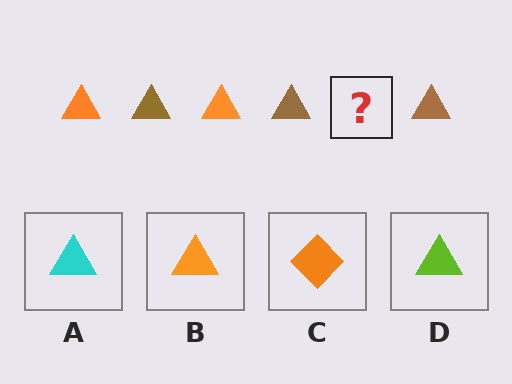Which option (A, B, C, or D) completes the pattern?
B.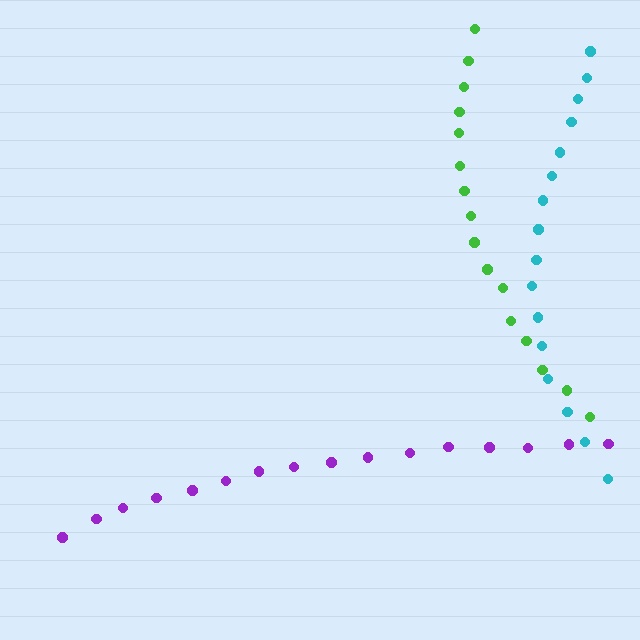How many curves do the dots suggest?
There are 3 distinct paths.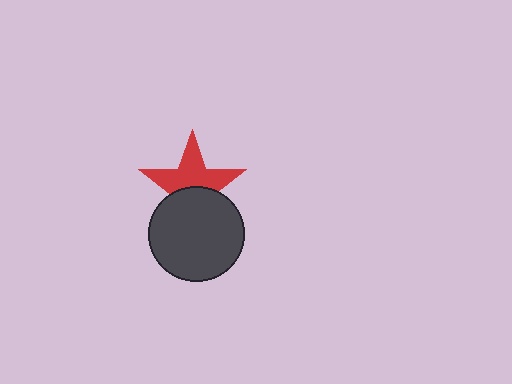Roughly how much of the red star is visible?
About half of it is visible (roughly 56%).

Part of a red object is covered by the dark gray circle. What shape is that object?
It is a star.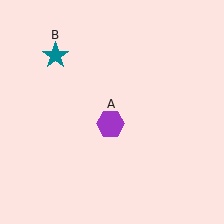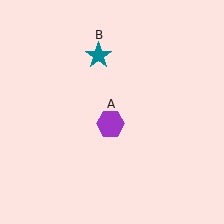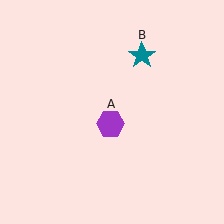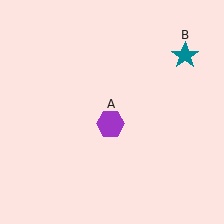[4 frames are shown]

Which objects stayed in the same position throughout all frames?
Purple hexagon (object A) remained stationary.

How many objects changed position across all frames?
1 object changed position: teal star (object B).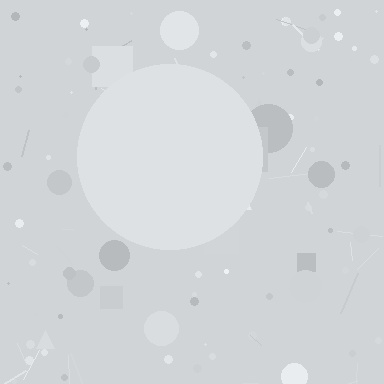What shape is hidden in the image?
A circle is hidden in the image.